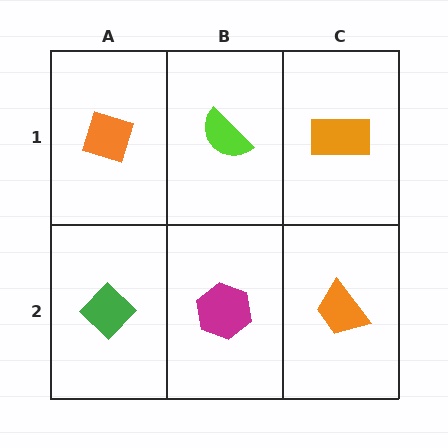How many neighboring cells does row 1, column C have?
2.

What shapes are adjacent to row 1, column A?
A green diamond (row 2, column A), a lime semicircle (row 1, column B).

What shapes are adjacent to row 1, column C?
An orange trapezoid (row 2, column C), a lime semicircle (row 1, column B).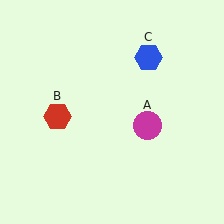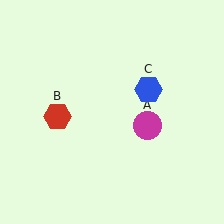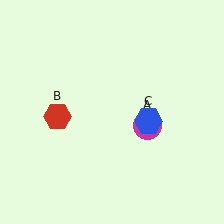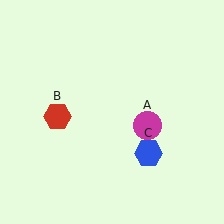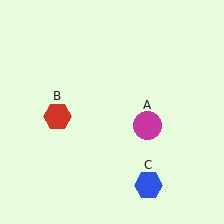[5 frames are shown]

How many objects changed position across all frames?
1 object changed position: blue hexagon (object C).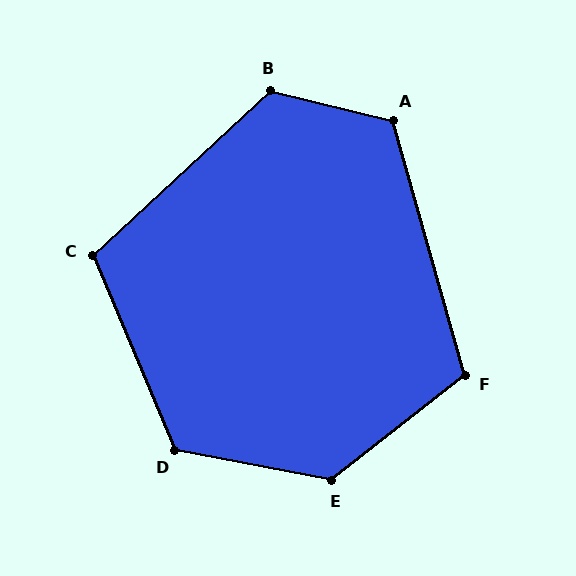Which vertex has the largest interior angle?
E, at approximately 131 degrees.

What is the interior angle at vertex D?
Approximately 124 degrees (obtuse).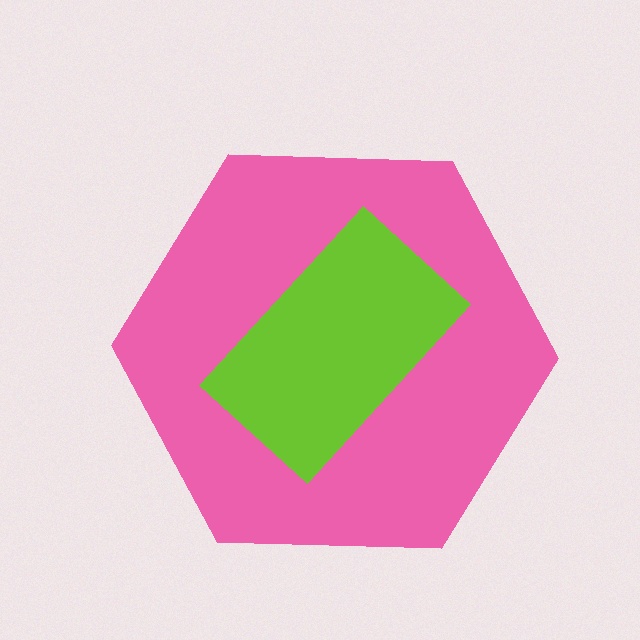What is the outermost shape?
The pink hexagon.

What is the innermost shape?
The lime rectangle.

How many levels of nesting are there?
2.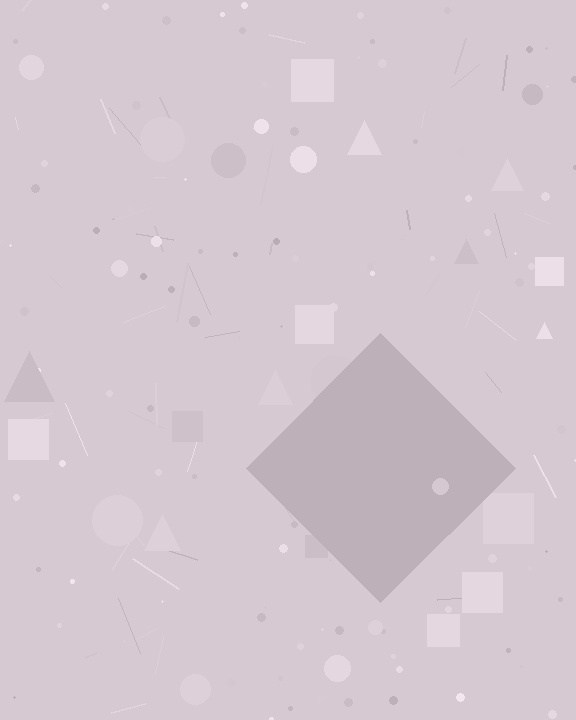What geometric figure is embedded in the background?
A diamond is embedded in the background.